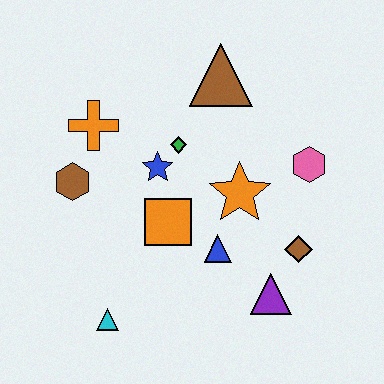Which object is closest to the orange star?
The blue triangle is closest to the orange star.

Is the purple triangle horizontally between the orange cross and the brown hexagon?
No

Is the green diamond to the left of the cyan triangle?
No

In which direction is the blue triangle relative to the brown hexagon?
The blue triangle is to the right of the brown hexagon.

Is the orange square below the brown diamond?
No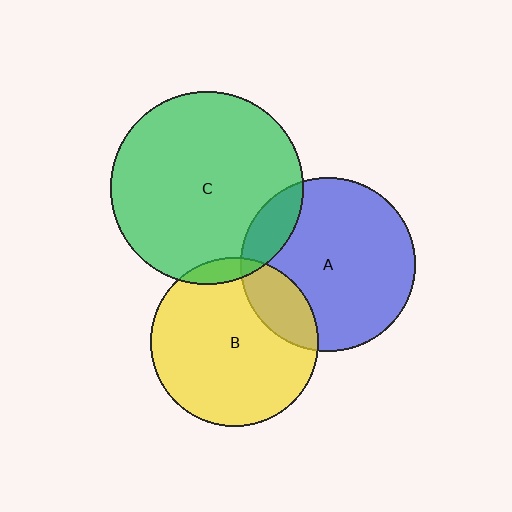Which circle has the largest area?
Circle C (green).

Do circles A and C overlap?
Yes.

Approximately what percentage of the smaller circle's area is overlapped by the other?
Approximately 15%.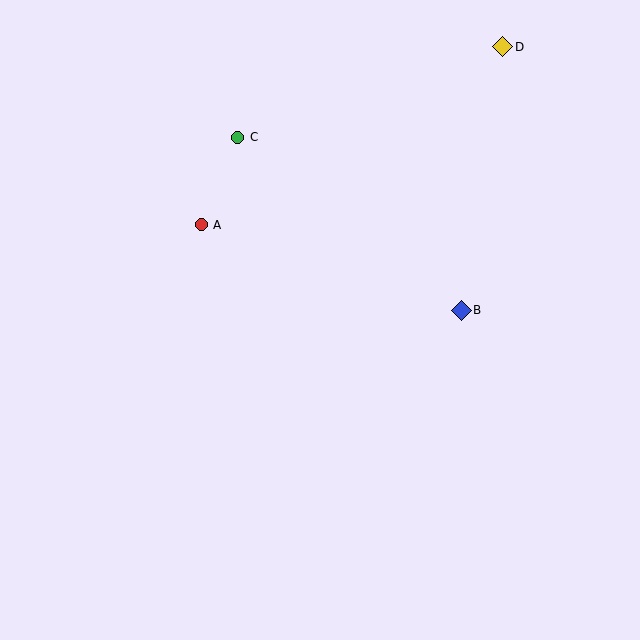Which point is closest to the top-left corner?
Point C is closest to the top-left corner.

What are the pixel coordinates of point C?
Point C is at (238, 138).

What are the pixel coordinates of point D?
Point D is at (503, 47).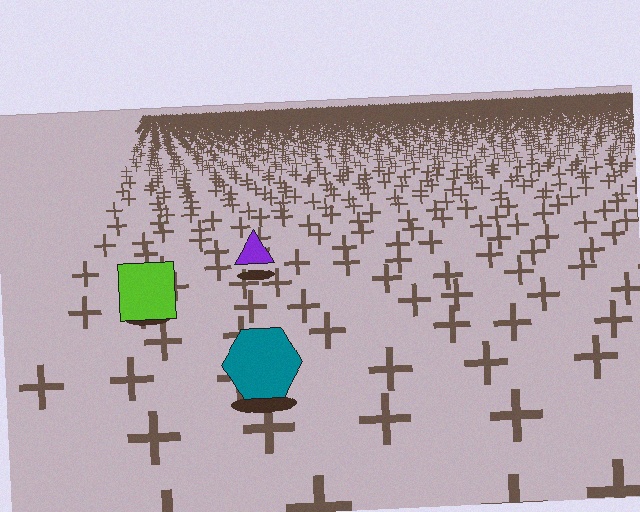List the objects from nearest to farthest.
From nearest to farthest: the teal hexagon, the lime square, the purple triangle.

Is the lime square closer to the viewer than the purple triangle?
Yes. The lime square is closer — you can tell from the texture gradient: the ground texture is coarser near it.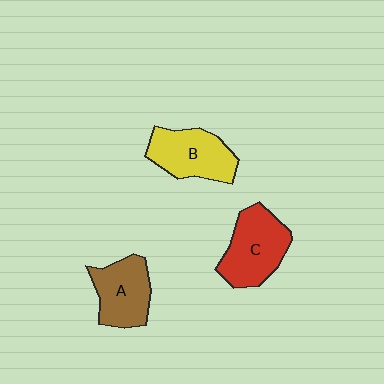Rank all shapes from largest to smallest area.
From largest to smallest: C (red), B (yellow), A (brown).